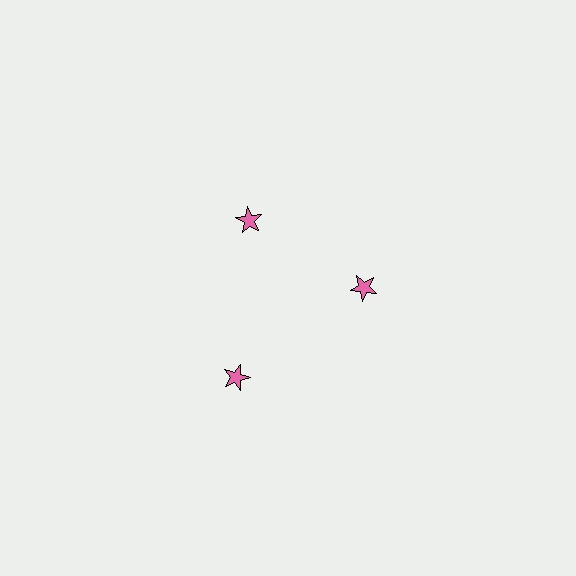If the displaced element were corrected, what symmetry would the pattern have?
It would have 3-fold rotational symmetry — the pattern would map onto itself every 120 degrees.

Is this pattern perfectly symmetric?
No. The 3 pink stars are arranged in a ring, but one element near the 7 o'clock position is pushed outward from the center, breaking the 3-fold rotational symmetry.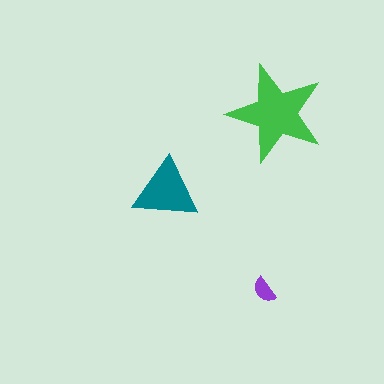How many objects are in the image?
There are 3 objects in the image.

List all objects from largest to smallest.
The green star, the teal triangle, the purple semicircle.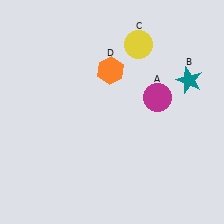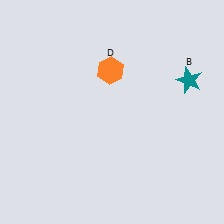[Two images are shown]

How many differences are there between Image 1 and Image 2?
There are 2 differences between the two images.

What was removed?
The magenta circle (A), the yellow circle (C) were removed in Image 2.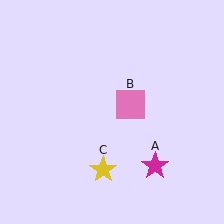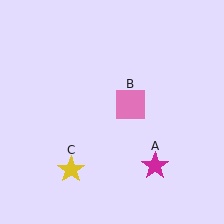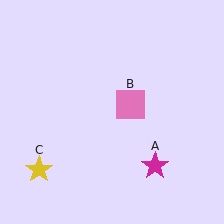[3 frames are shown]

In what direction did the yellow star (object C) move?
The yellow star (object C) moved left.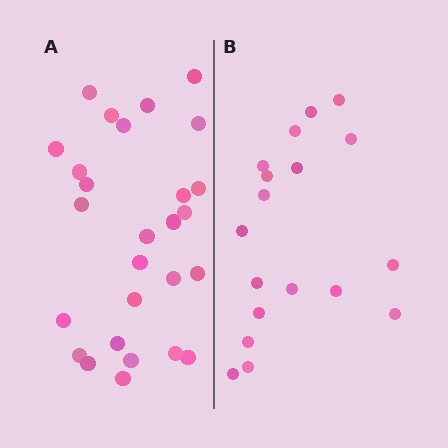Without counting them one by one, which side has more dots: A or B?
Region A (the left region) has more dots.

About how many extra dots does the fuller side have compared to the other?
Region A has roughly 8 or so more dots than region B.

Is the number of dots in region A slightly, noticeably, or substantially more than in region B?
Region A has substantially more. The ratio is roughly 1.5 to 1.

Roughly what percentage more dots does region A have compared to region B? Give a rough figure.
About 50% more.